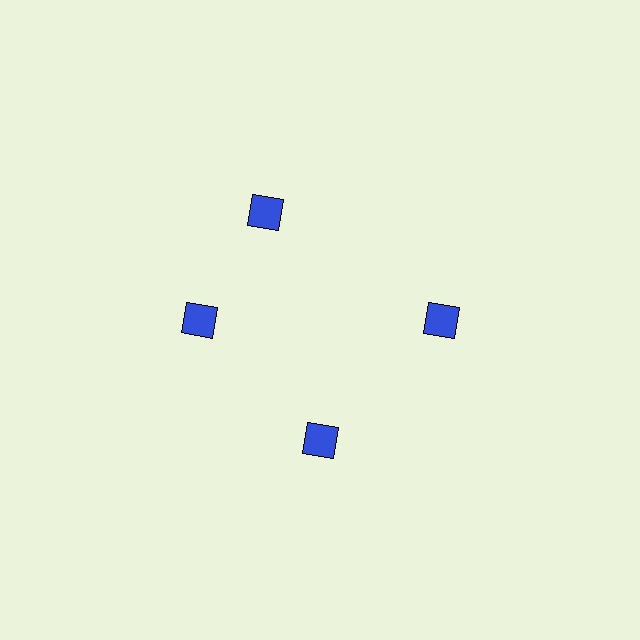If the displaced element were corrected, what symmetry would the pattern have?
It would have 4-fold rotational symmetry — the pattern would map onto itself every 90 degrees.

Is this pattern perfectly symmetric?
No. The 4 blue squares are arranged in a ring, but one element near the 12 o'clock position is rotated out of alignment along the ring, breaking the 4-fold rotational symmetry.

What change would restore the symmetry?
The symmetry would be restored by rotating it back into even spacing with its neighbors so that all 4 squares sit at equal angles and equal distance from the center.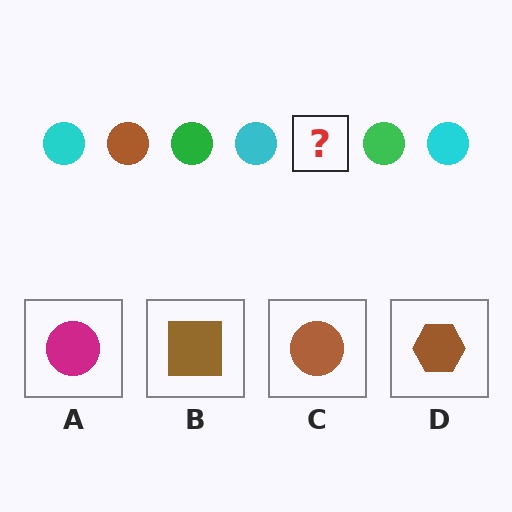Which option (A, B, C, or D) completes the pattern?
C.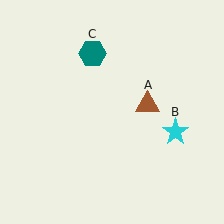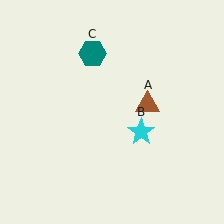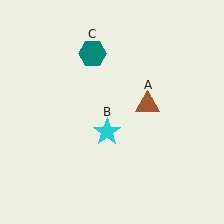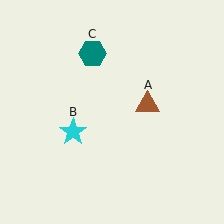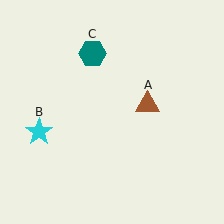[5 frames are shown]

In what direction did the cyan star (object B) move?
The cyan star (object B) moved left.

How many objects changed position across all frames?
1 object changed position: cyan star (object B).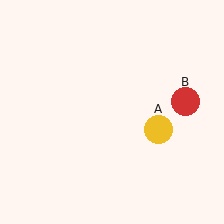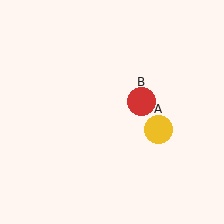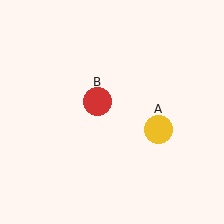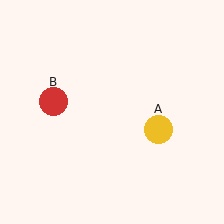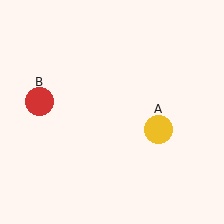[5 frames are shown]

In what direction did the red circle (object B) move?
The red circle (object B) moved left.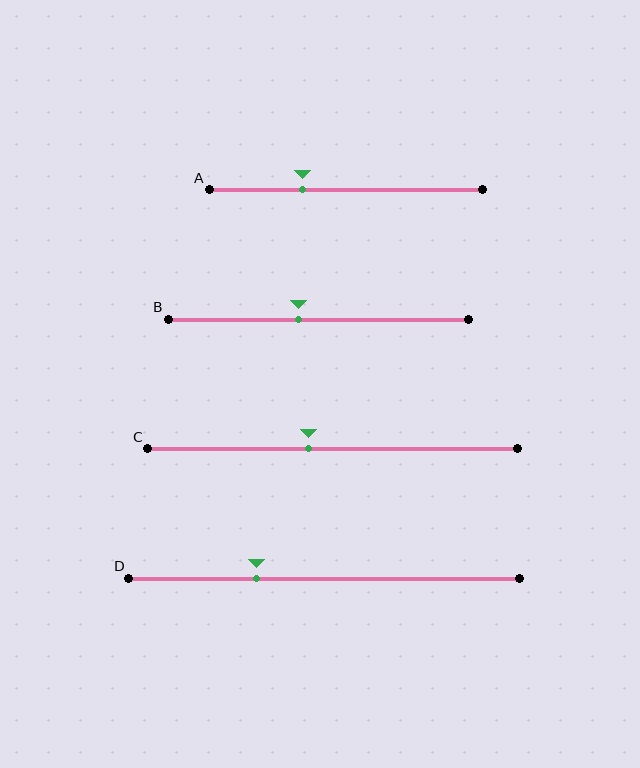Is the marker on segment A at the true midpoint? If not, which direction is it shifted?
No, the marker on segment A is shifted to the left by about 16% of the segment length.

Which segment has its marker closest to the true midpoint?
Segment B has its marker closest to the true midpoint.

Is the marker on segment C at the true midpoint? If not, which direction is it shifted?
No, the marker on segment C is shifted to the left by about 7% of the segment length.